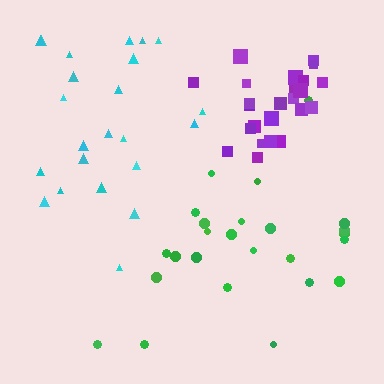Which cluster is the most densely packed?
Purple.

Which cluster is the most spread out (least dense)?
Green.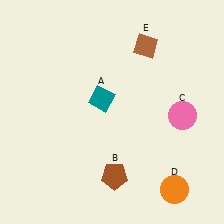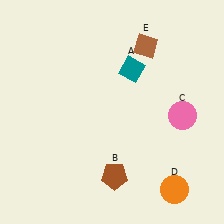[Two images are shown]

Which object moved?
The teal diamond (A) moved right.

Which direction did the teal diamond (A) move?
The teal diamond (A) moved right.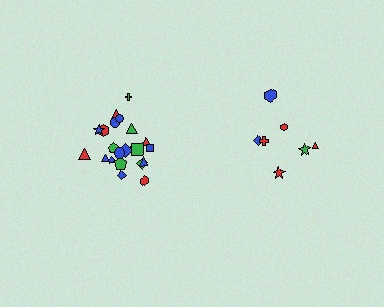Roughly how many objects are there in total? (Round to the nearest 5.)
Roughly 30 objects in total.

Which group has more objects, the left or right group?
The left group.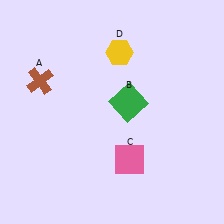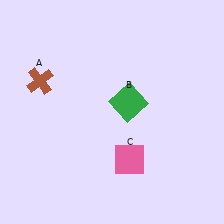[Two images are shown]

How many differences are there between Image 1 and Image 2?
There is 1 difference between the two images.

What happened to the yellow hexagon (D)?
The yellow hexagon (D) was removed in Image 2. It was in the top-right area of Image 1.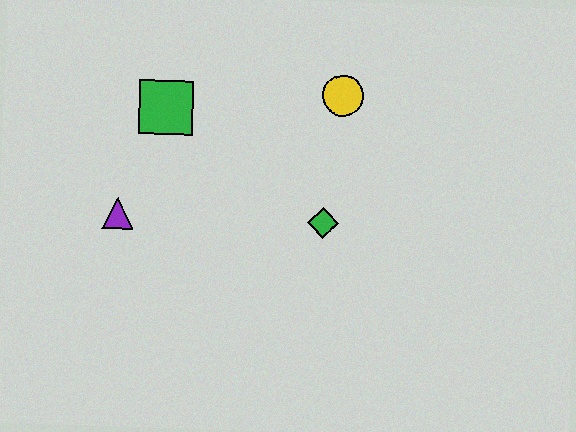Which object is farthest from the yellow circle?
The purple triangle is farthest from the yellow circle.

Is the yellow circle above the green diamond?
Yes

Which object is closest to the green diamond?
The yellow circle is closest to the green diamond.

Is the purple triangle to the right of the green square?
No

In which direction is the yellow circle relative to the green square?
The yellow circle is to the right of the green square.